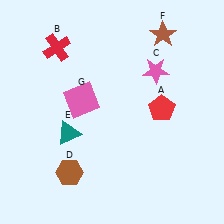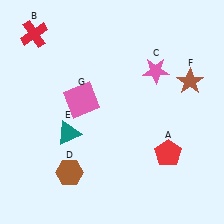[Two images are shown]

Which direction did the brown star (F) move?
The brown star (F) moved down.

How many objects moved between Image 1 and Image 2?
3 objects moved between the two images.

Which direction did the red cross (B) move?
The red cross (B) moved left.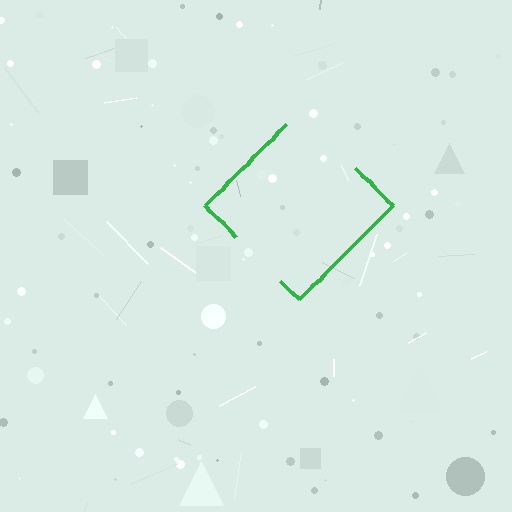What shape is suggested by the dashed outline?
The dashed outline suggests a diamond.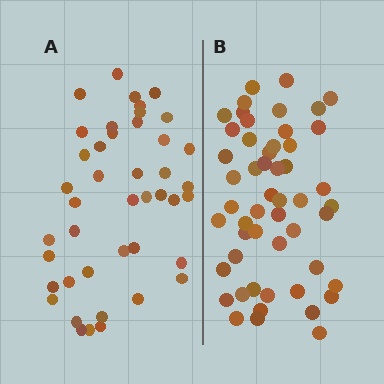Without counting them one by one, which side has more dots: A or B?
Region B (the right region) has more dots.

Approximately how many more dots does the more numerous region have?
Region B has roughly 8 or so more dots than region A.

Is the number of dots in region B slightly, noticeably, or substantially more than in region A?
Region B has only slightly more — the two regions are fairly close. The ratio is roughly 1.2 to 1.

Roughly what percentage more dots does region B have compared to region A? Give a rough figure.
About 20% more.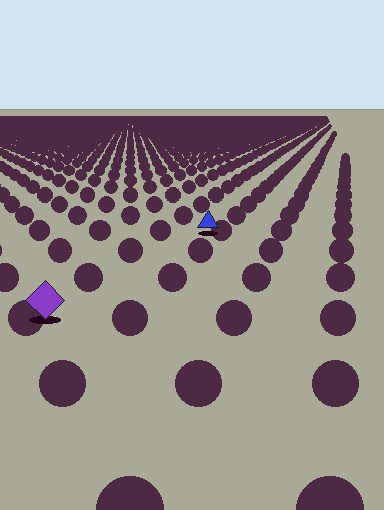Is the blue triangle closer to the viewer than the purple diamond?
No. The purple diamond is closer — you can tell from the texture gradient: the ground texture is coarser near it.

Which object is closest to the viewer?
The purple diamond is closest. The texture marks near it are larger and more spread out.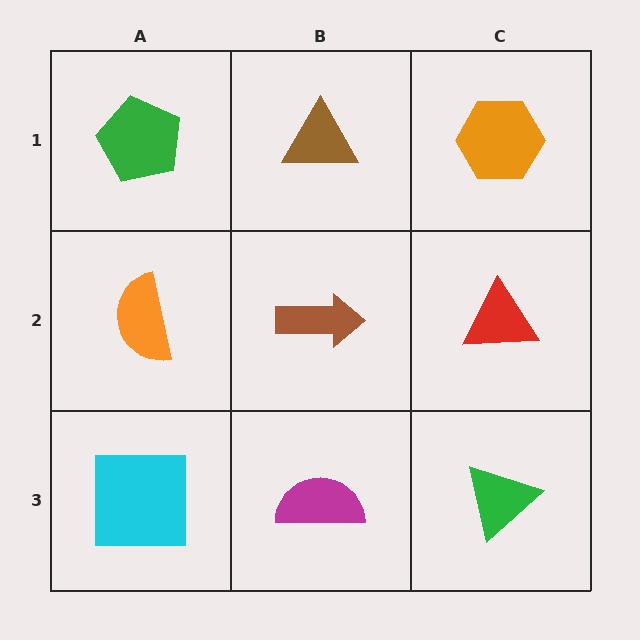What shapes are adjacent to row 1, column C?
A red triangle (row 2, column C), a brown triangle (row 1, column B).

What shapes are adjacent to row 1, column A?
An orange semicircle (row 2, column A), a brown triangle (row 1, column B).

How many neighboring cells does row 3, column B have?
3.